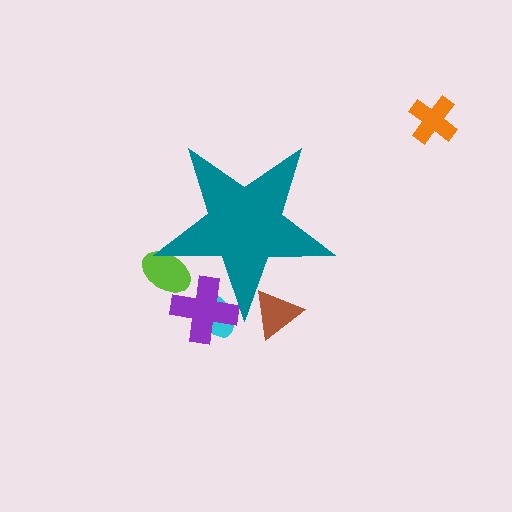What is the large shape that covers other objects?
A teal star.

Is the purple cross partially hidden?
Yes, the purple cross is partially hidden behind the teal star.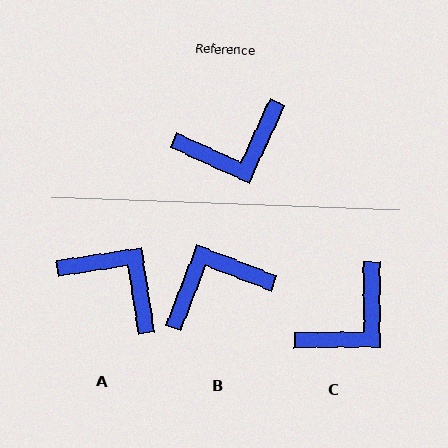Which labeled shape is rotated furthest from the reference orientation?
B, about 177 degrees away.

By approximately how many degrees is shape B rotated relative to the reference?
Approximately 177 degrees clockwise.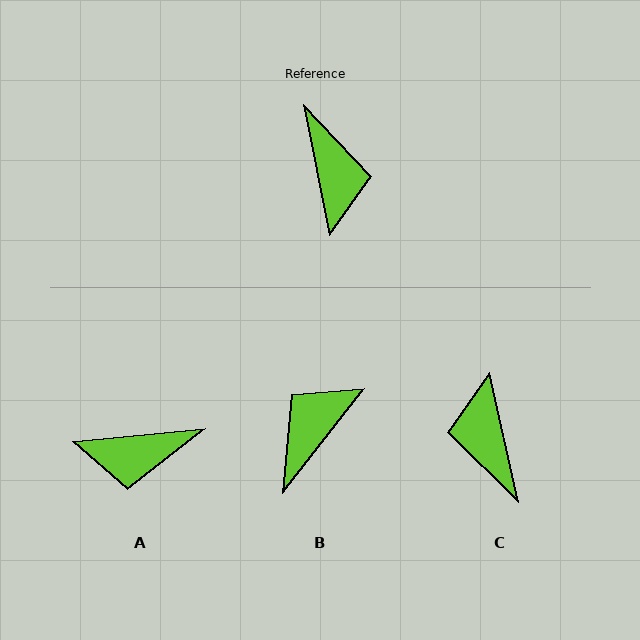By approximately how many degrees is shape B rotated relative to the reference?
Approximately 131 degrees counter-clockwise.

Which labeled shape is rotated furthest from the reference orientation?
C, about 178 degrees away.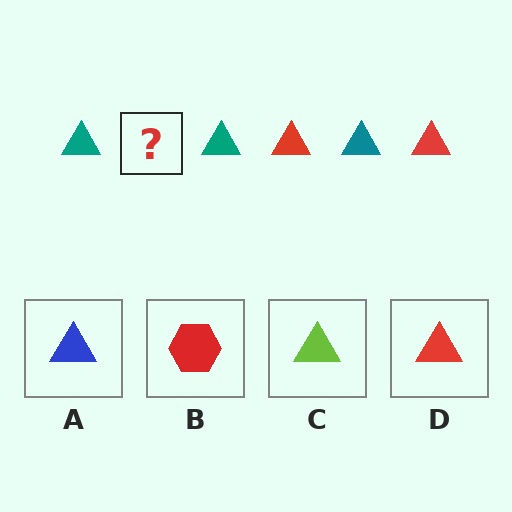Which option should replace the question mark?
Option D.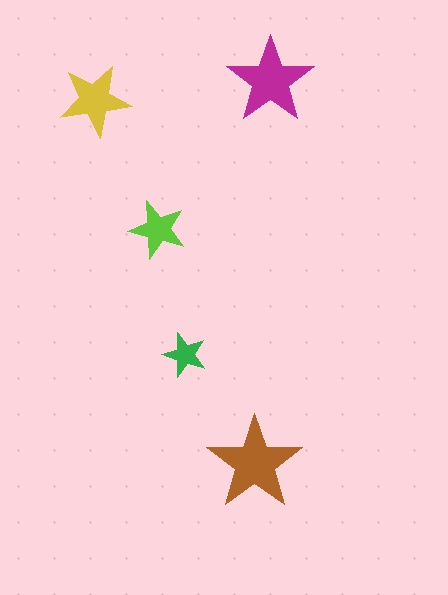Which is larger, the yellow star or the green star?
The yellow one.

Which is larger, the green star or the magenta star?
The magenta one.